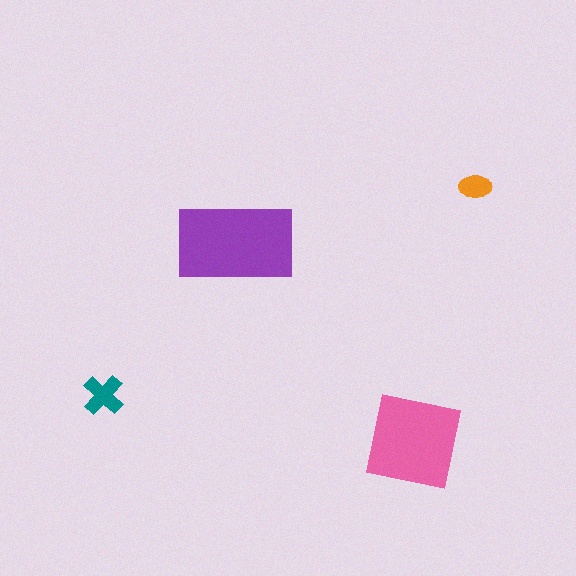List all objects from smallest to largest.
The orange ellipse, the teal cross, the pink square, the purple rectangle.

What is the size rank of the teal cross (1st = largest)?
3rd.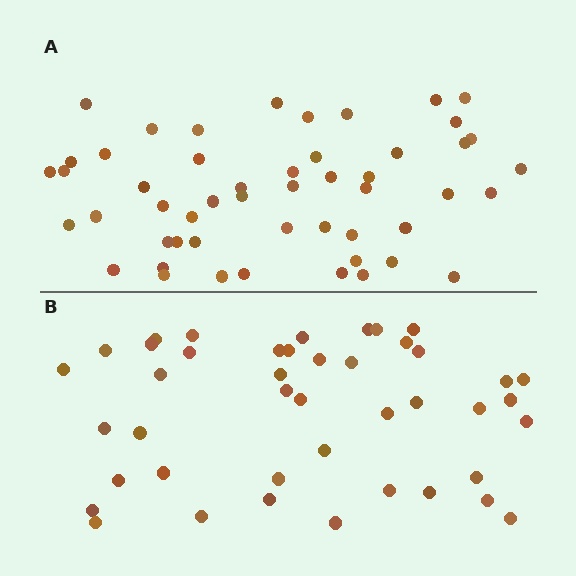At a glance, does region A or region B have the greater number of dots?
Region A (the top region) has more dots.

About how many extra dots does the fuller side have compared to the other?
Region A has roughly 8 or so more dots than region B.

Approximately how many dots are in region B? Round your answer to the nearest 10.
About 40 dots. (The exact count is 43, which rounds to 40.)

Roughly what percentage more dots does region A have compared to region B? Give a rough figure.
About 20% more.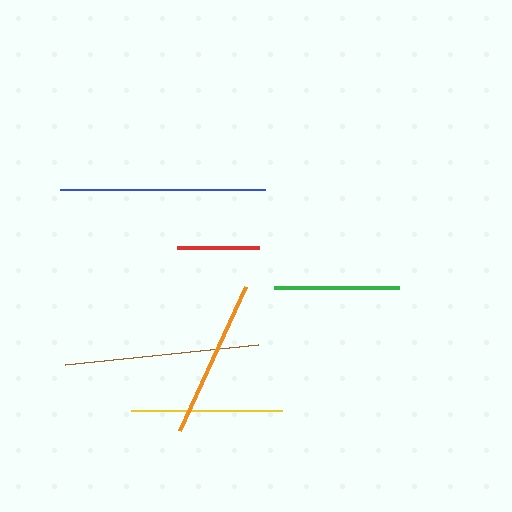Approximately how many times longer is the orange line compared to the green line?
The orange line is approximately 1.3 times the length of the green line.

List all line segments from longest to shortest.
From longest to shortest: blue, brown, orange, yellow, green, red.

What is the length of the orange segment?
The orange segment is approximately 159 pixels long.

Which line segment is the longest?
The blue line is the longest at approximately 205 pixels.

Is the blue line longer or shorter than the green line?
The blue line is longer than the green line.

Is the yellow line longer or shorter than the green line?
The yellow line is longer than the green line.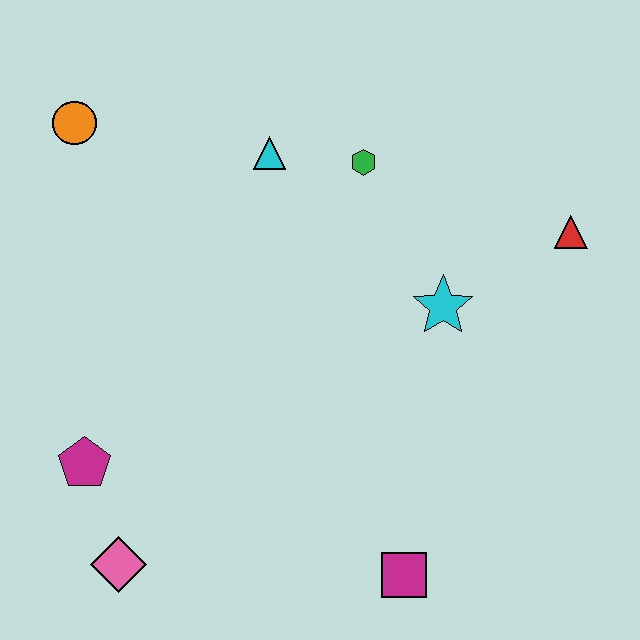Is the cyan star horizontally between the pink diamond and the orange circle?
No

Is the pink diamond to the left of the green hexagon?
Yes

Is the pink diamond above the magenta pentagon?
No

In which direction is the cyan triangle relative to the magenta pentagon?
The cyan triangle is above the magenta pentagon.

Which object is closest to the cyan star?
The red triangle is closest to the cyan star.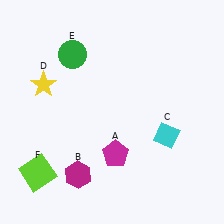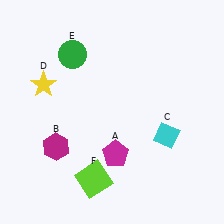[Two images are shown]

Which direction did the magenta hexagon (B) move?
The magenta hexagon (B) moved up.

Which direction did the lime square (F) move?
The lime square (F) moved right.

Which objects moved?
The objects that moved are: the magenta hexagon (B), the lime square (F).